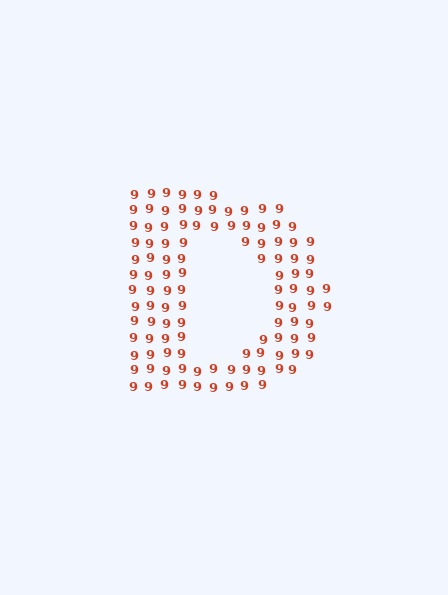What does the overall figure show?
The overall figure shows the letter D.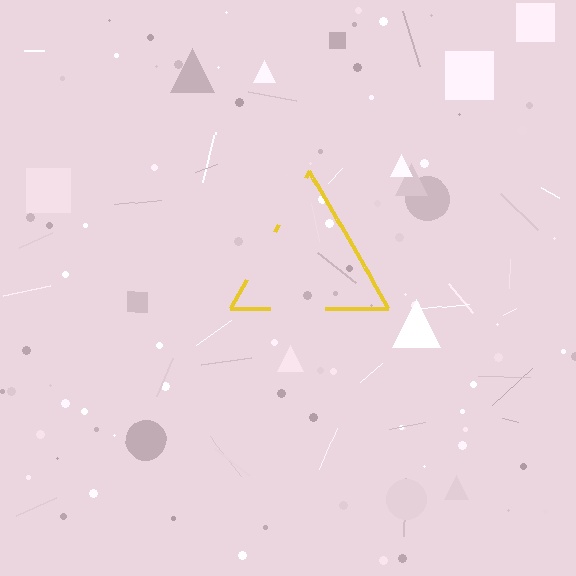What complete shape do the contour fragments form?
The contour fragments form a triangle.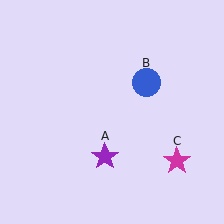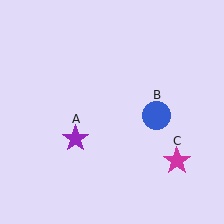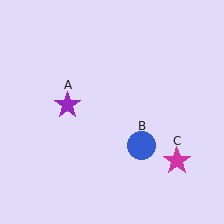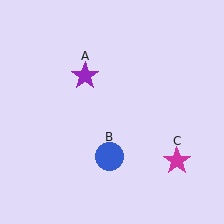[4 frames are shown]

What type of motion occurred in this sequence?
The purple star (object A), blue circle (object B) rotated clockwise around the center of the scene.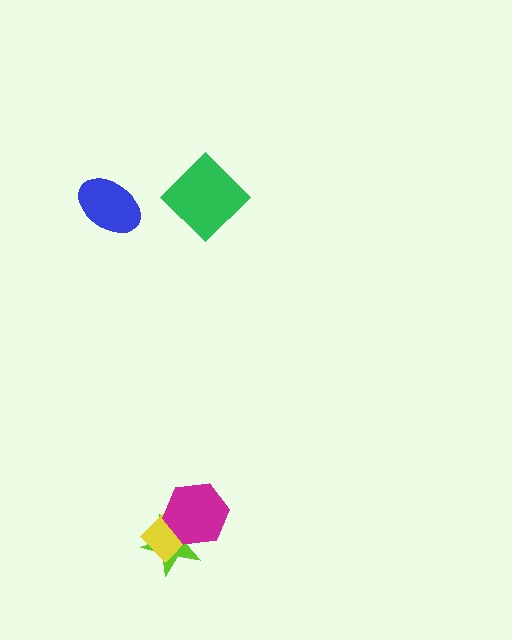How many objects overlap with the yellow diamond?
2 objects overlap with the yellow diamond.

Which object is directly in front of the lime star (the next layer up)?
The yellow diamond is directly in front of the lime star.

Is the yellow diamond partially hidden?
Yes, it is partially covered by another shape.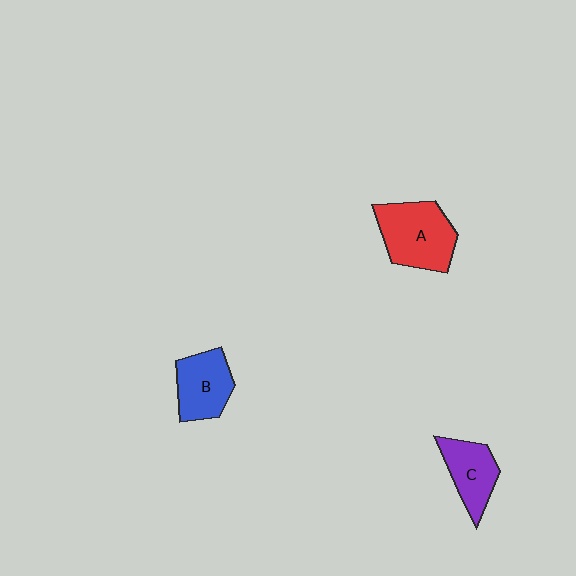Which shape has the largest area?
Shape A (red).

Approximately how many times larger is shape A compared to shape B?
Approximately 1.3 times.